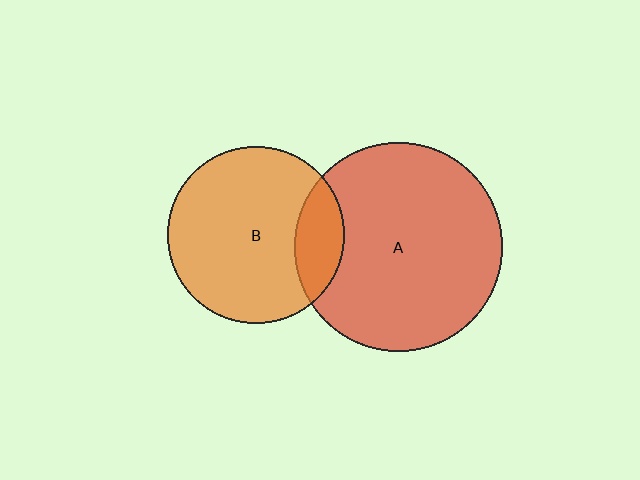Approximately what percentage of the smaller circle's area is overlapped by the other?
Approximately 20%.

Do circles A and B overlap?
Yes.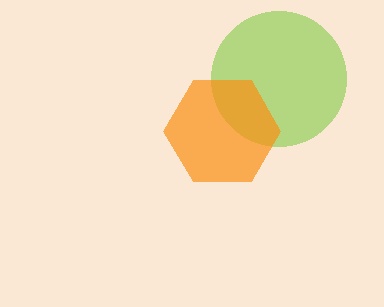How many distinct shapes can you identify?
There are 2 distinct shapes: a lime circle, an orange hexagon.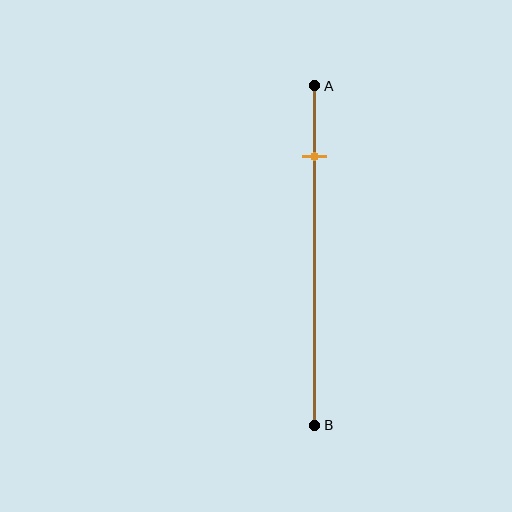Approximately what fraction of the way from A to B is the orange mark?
The orange mark is approximately 20% of the way from A to B.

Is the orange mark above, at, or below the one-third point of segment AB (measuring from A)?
The orange mark is above the one-third point of segment AB.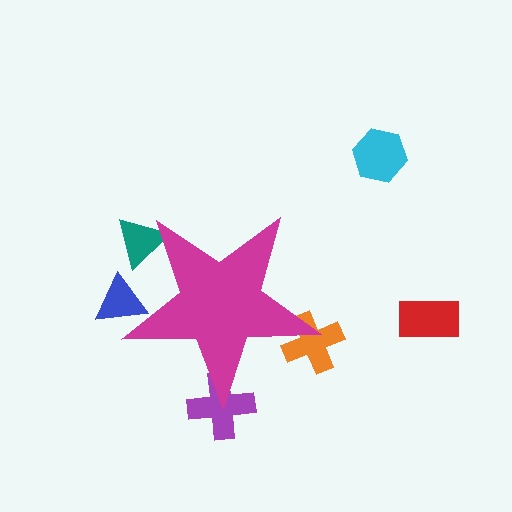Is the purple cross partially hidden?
Yes, the purple cross is partially hidden behind the magenta star.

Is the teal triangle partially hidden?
Yes, the teal triangle is partially hidden behind the magenta star.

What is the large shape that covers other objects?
A magenta star.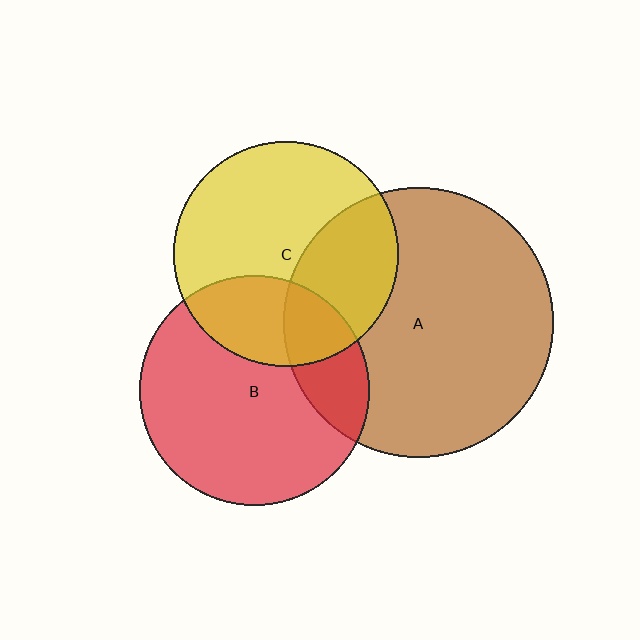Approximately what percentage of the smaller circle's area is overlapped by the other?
Approximately 25%.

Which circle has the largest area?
Circle A (brown).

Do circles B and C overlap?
Yes.